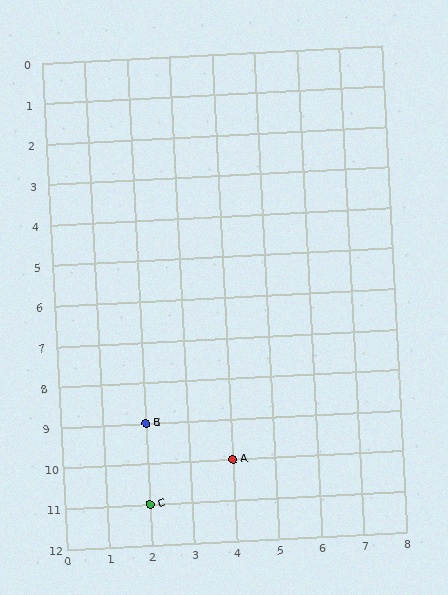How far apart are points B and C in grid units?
Points B and C are 2 rows apart.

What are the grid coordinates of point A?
Point A is at grid coordinates (4, 10).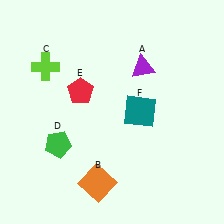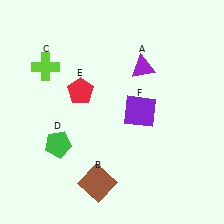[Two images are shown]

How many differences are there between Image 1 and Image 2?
There are 2 differences between the two images.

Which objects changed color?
B changed from orange to brown. F changed from teal to purple.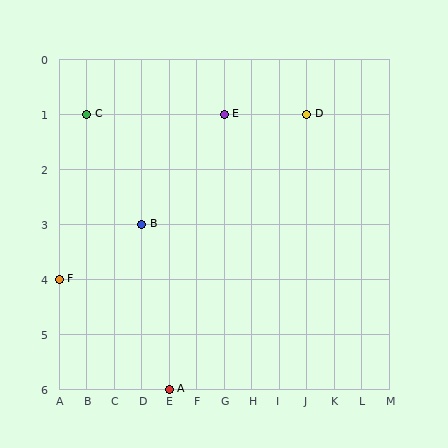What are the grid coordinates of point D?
Point D is at grid coordinates (J, 1).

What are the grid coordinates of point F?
Point F is at grid coordinates (A, 4).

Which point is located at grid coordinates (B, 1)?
Point C is at (B, 1).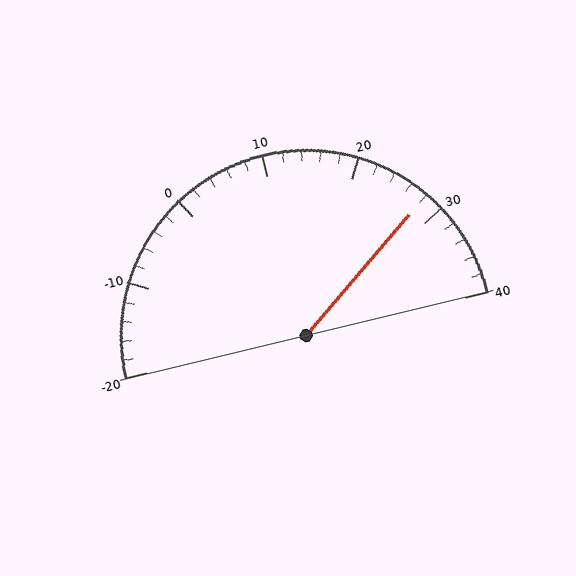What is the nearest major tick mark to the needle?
The nearest major tick mark is 30.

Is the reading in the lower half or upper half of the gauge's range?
The reading is in the upper half of the range (-20 to 40).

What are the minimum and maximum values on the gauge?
The gauge ranges from -20 to 40.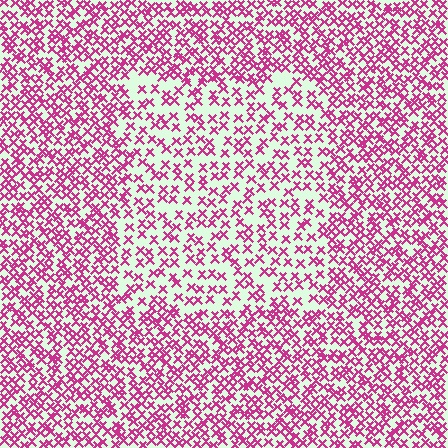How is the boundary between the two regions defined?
The boundary is defined by a change in element density (approximately 1.8x ratio). All elements are the same color, size, and shape.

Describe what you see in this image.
The image contains small magenta elements arranged at two different densities. A rectangle-shaped region is visible where the elements are less densely packed than the surrounding area.